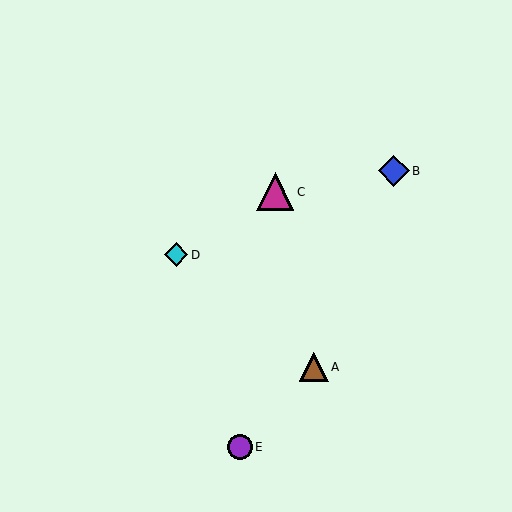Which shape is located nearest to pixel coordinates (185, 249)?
The cyan diamond (labeled D) at (176, 255) is nearest to that location.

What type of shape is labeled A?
Shape A is a brown triangle.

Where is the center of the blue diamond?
The center of the blue diamond is at (394, 171).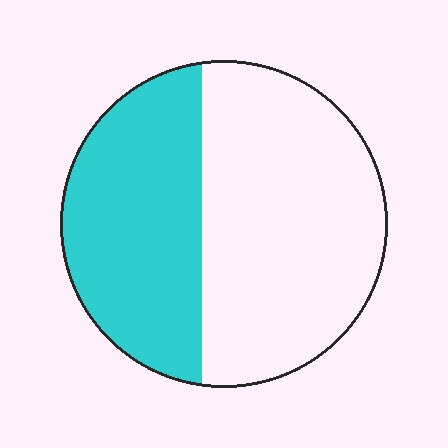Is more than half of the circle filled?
No.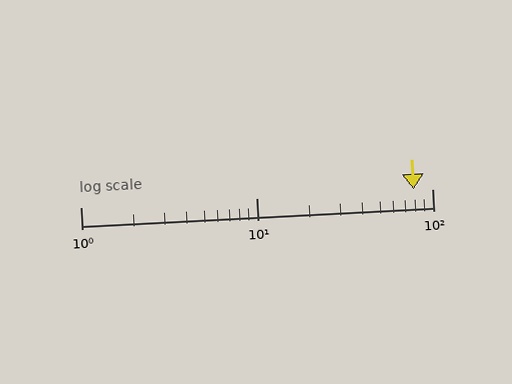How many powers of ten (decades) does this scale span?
The scale spans 2 decades, from 1 to 100.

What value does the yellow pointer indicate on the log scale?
The pointer indicates approximately 79.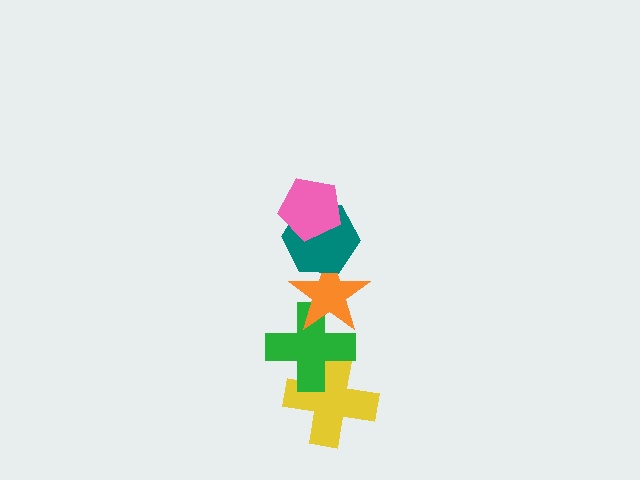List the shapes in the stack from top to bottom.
From top to bottom: the pink pentagon, the teal hexagon, the orange star, the green cross, the yellow cross.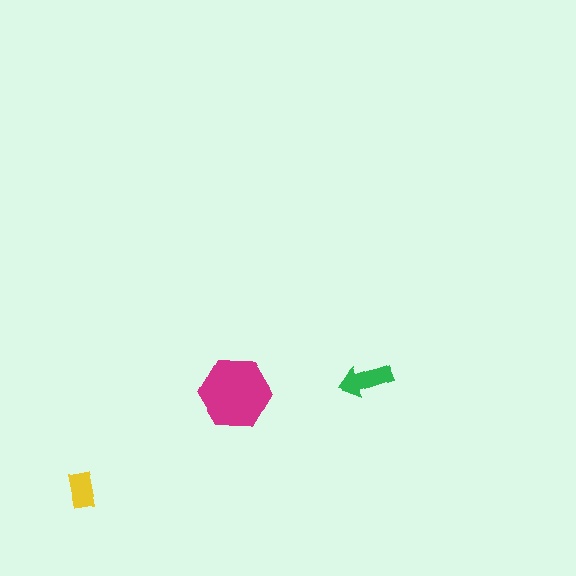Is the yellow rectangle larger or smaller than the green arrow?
Smaller.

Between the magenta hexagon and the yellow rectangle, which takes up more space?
The magenta hexagon.